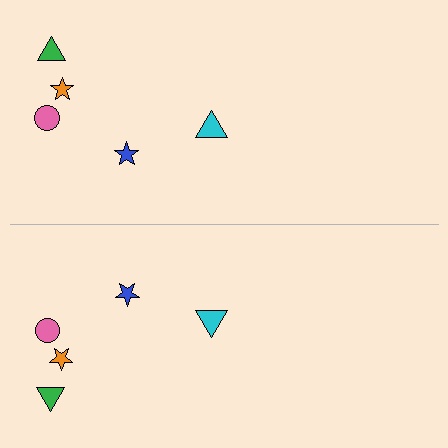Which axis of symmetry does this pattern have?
The pattern has a horizontal axis of symmetry running through the center of the image.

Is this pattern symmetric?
Yes, this pattern has bilateral (reflection) symmetry.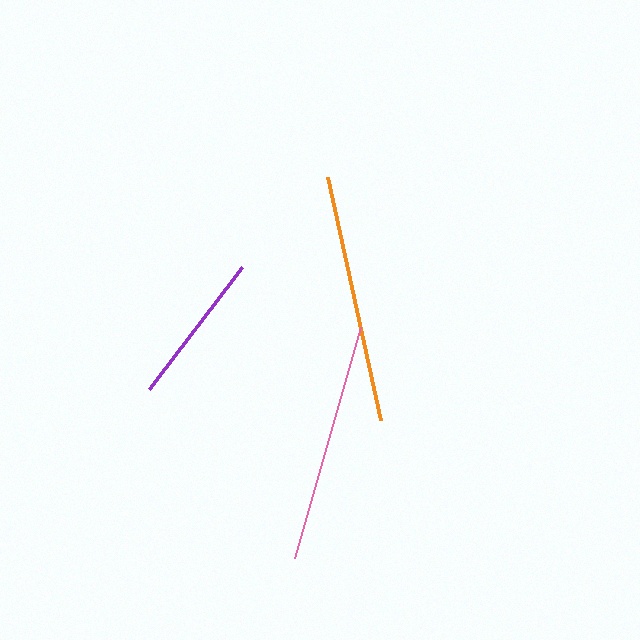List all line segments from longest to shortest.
From longest to shortest: orange, pink, purple.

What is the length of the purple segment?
The purple segment is approximately 153 pixels long.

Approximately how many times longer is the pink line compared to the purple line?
The pink line is approximately 1.6 times the length of the purple line.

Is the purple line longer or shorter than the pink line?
The pink line is longer than the purple line.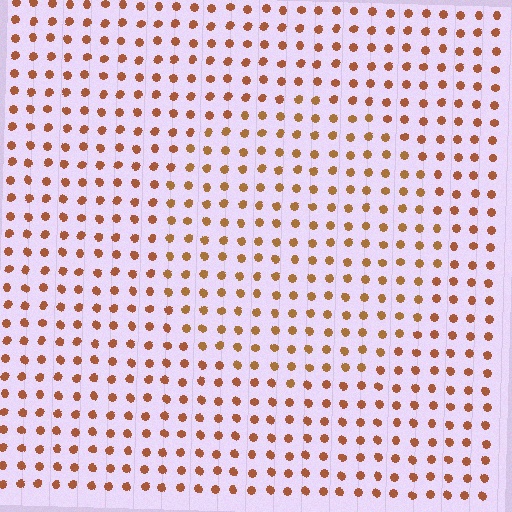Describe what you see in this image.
The image is filled with small brown elements in a uniform arrangement. A circle-shaped region is visible where the elements are tinted to a slightly different hue, forming a subtle color boundary.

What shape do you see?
I see a circle.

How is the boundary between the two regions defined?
The boundary is defined purely by a slight shift in hue (about 14 degrees). Spacing, size, and orientation are identical on both sides.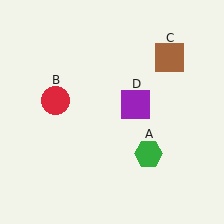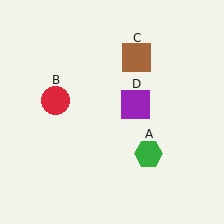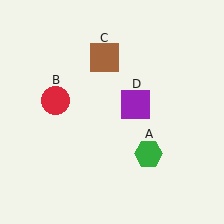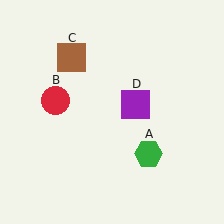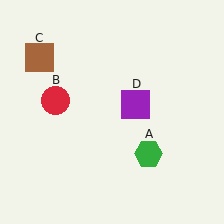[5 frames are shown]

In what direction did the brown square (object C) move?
The brown square (object C) moved left.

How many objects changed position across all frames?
1 object changed position: brown square (object C).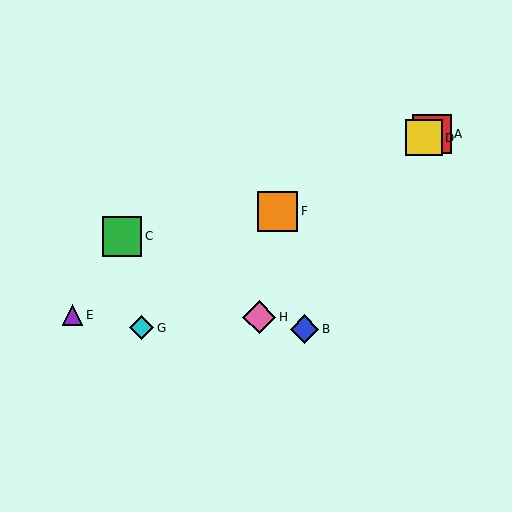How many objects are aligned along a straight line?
4 objects (A, D, E, F) are aligned along a straight line.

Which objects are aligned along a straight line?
Objects A, D, E, F are aligned along a straight line.